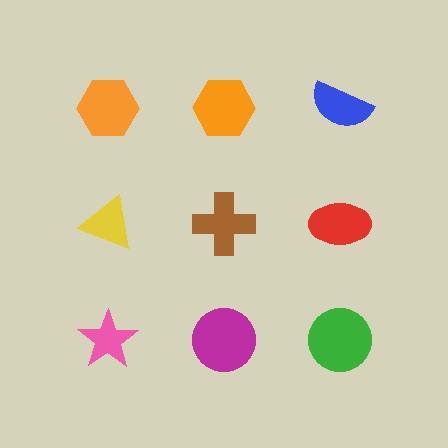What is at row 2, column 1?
A yellow triangle.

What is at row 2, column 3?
A red ellipse.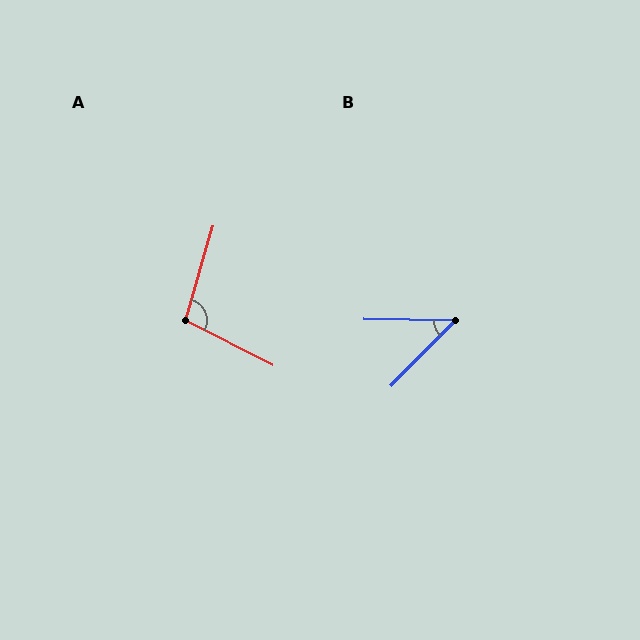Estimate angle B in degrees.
Approximately 47 degrees.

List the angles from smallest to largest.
B (47°), A (101°).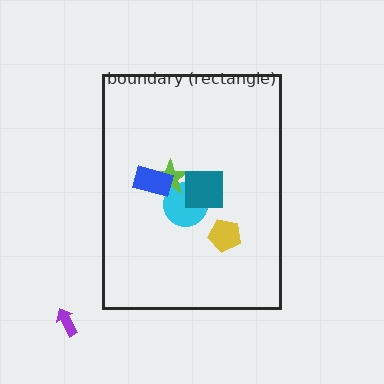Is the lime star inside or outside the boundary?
Inside.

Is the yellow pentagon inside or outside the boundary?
Inside.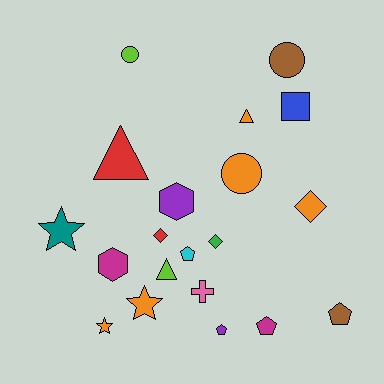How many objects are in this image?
There are 20 objects.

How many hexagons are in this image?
There are 2 hexagons.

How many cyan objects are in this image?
There is 1 cyan object.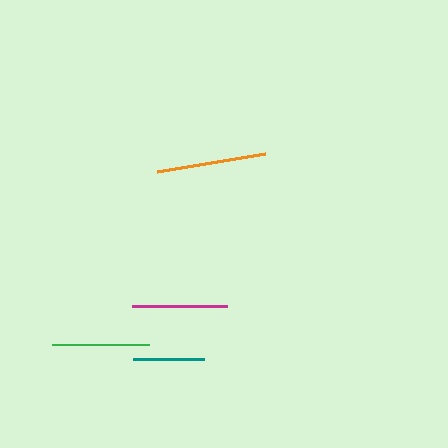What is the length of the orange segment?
The orange segment is approximately 109 pixels long.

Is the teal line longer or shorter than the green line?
The green line is longer than the teal line.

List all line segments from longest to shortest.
From longest to shortest: orange, green, magenta, teal.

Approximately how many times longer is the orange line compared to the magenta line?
The orange line is approximately 1.2 times the length of the magenta line.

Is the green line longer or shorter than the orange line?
The orange line is longer than the green line.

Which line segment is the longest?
The orange line is the longest at approximately 109 pixels.